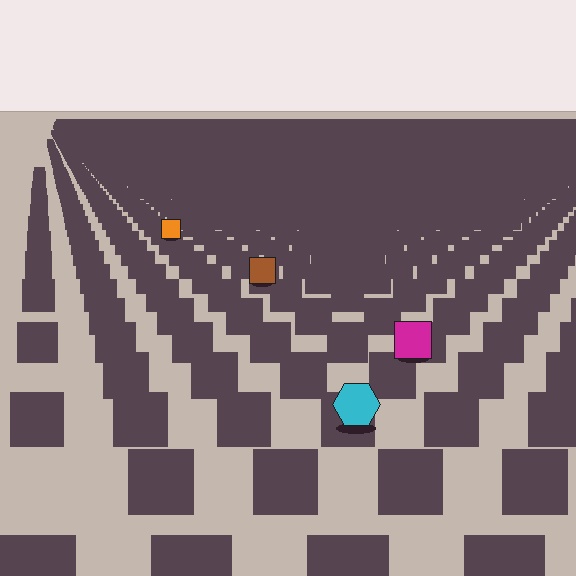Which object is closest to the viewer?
The cyan hexagon is closest. The texture marks near it are larger and more spread out.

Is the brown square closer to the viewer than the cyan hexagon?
No. The cyan hexagon is closer — you can tell from the texture gradient: the ground texture is coarser near it.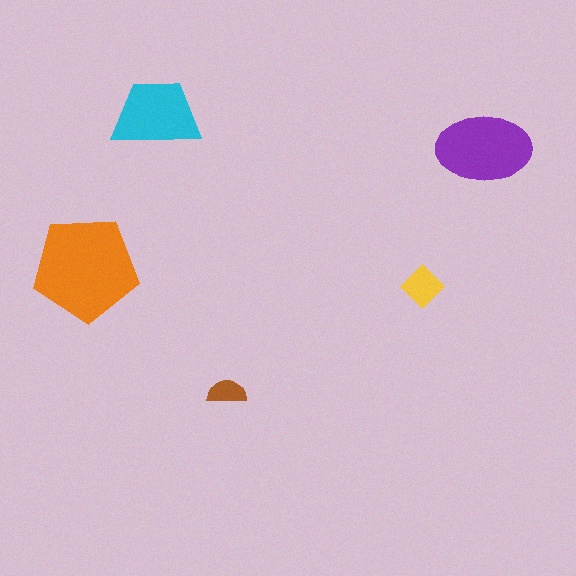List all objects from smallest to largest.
The brown semicircle, the yellow diamond, the cyan trapezoid, the purple ellipse, the orange pentagon.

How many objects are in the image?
There are 5 objects in the image.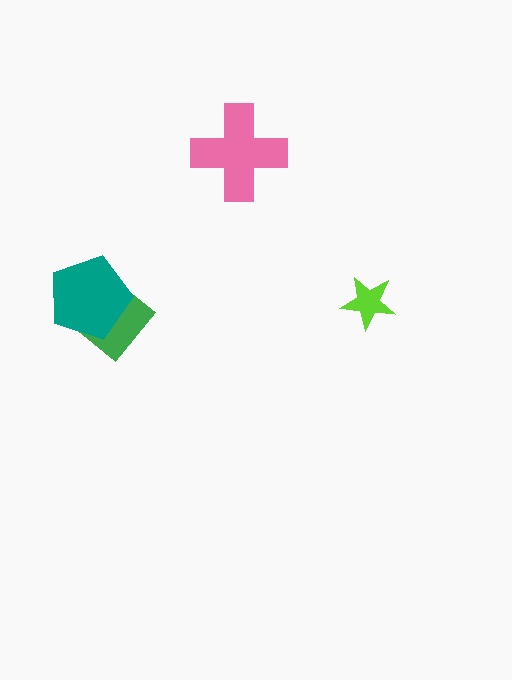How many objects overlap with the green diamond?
1 object overlaps with the green diamond.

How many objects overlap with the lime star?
0 objects overlap with the lime star.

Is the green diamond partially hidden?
Yes, it is partially covered by another shape.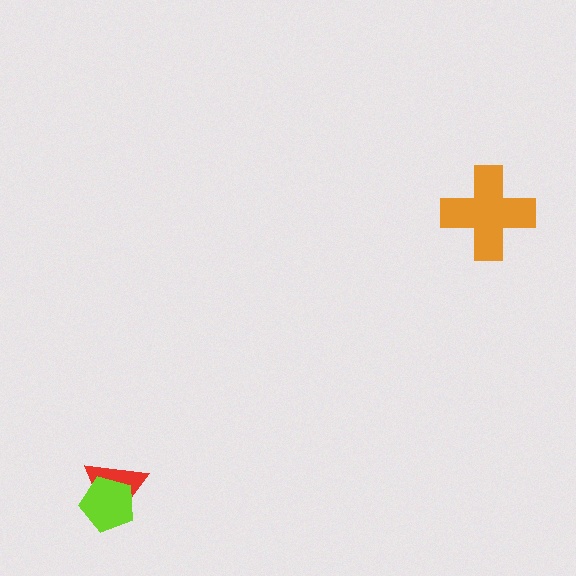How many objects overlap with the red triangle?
1 object overlaps with the red triangle.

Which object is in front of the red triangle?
The lime pentagon is in front of the red triangle.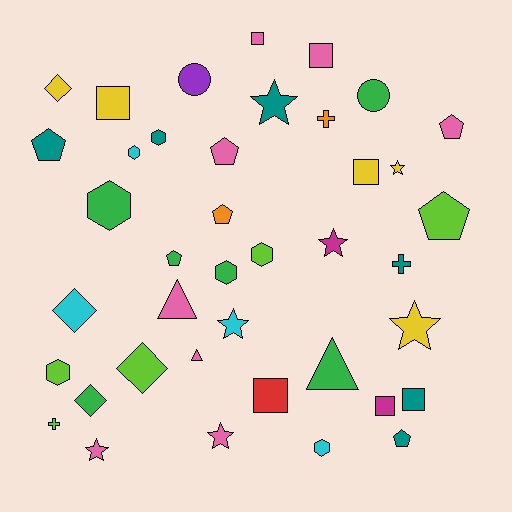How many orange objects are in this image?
There are 2 orange objects.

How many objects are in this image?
There are 40 objects.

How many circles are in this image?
There are 2 circles.